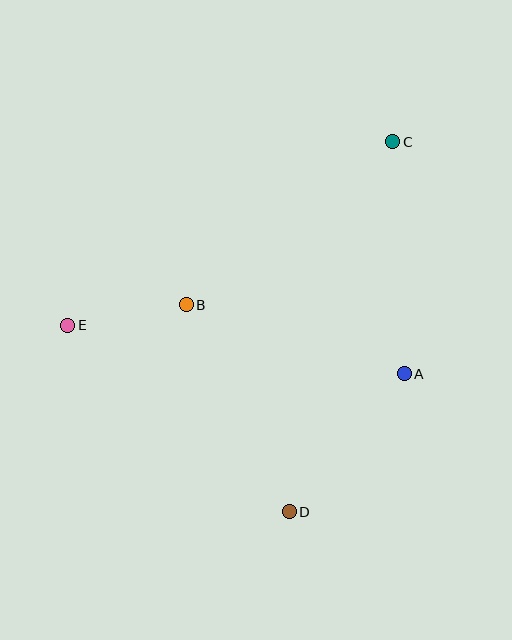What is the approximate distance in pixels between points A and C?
The distance between A and C is approximately 232 pixels.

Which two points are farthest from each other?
Points C and D are farthest from each other.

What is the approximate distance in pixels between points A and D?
The distance between A and D is approximately 180 pixels.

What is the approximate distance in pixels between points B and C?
The distance between B and C is approximately 263 pixels.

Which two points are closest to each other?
Points B and E are closest to each other.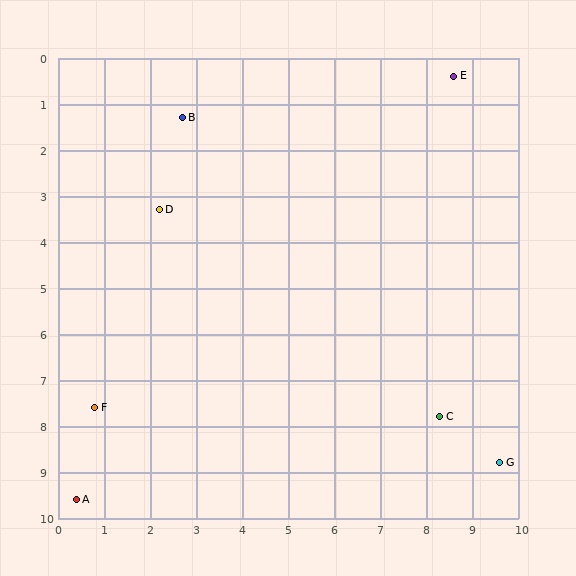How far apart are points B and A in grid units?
Points B and A are about 8.6 grid units apart.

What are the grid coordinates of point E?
Point E is at approximately (8.6, 0.4).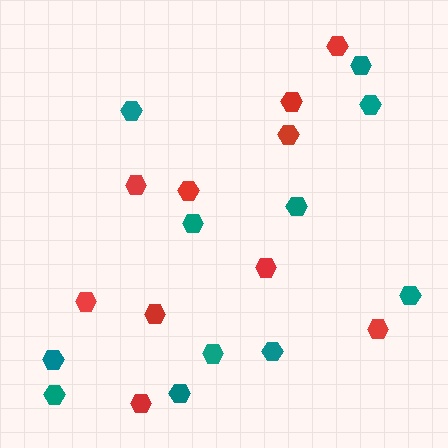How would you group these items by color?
There are 2 groups: one group of teal hexagons (11) and one group of red hexagons (10).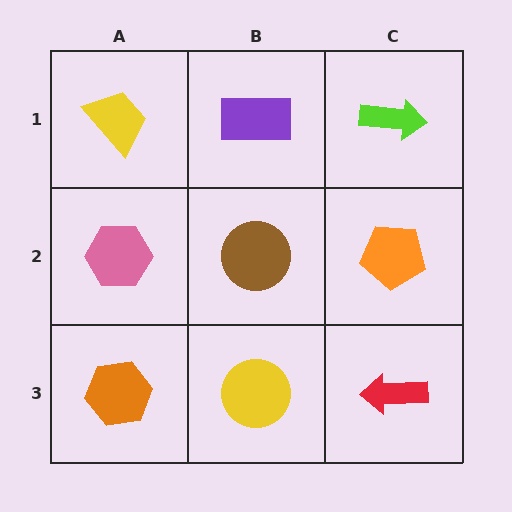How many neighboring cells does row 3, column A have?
2.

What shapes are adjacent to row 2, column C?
A lime arrow (row 1, column C), a red arrow (row 3, column C), a brown circle (row 2, column B).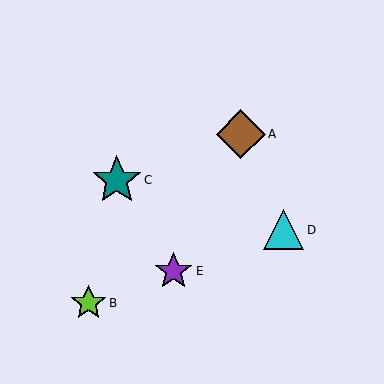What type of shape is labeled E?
Shape E is a purple star.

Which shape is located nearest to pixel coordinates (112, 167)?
The teal star (labeled C) at (117, 180) is nearest to that location.